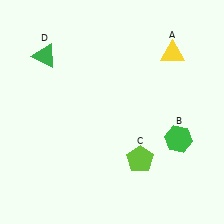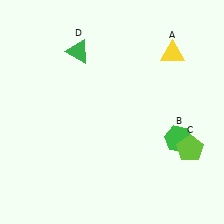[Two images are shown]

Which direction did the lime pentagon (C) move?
The lime pentagon (C) moved right.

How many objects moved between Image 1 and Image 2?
2 objects moved between the two images.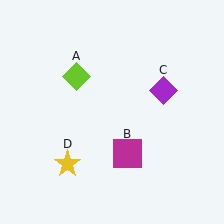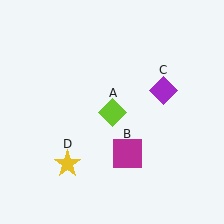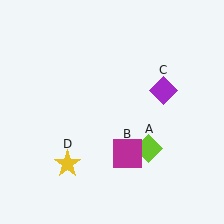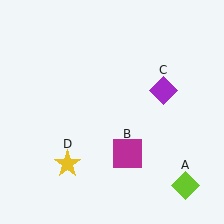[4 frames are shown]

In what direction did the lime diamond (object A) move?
The lime diamond (object A) moved down and to the right.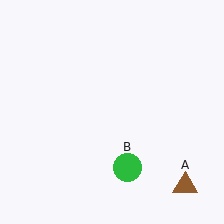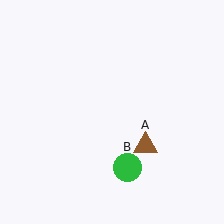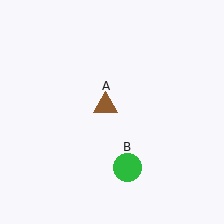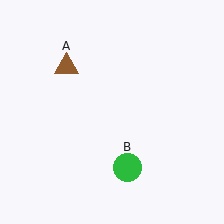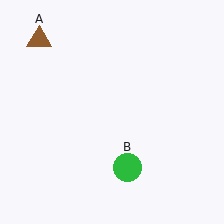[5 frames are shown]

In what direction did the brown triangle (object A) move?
The brown triangle (object A) moved up and to the left.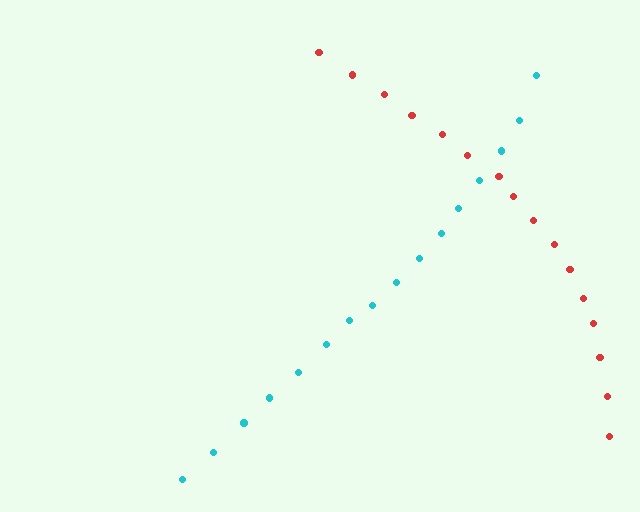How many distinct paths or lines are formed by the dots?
There are 2 distinct paths.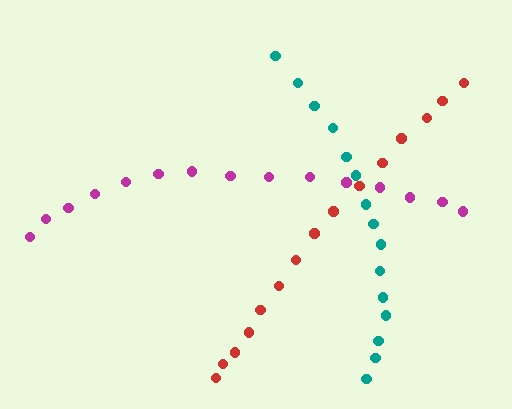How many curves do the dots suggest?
There are 3 distinct paths.